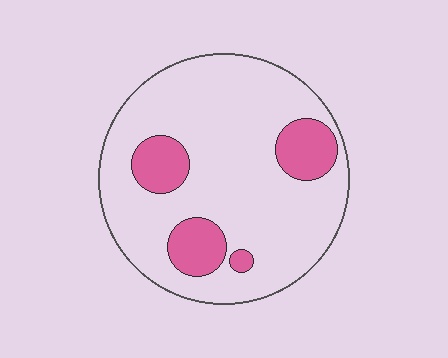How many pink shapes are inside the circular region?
4.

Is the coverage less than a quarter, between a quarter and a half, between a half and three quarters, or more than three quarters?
Less than a quarter.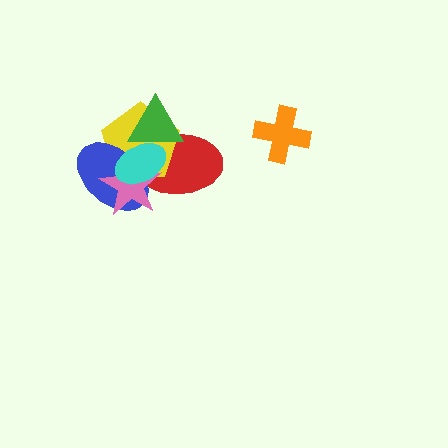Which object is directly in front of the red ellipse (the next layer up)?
The yellow pentagon is directly in front of the red ellipse.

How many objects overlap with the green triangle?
3 objects overlap with the green triangle.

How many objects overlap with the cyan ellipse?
5 objects overlap with the cyan ellipse.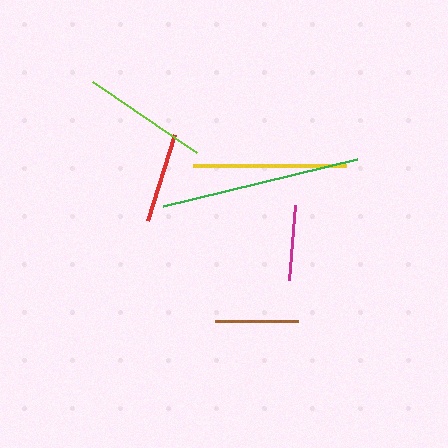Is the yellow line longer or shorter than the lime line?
The yellow line is longer than the lime line.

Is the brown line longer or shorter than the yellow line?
The yellow line is longer than the brown line.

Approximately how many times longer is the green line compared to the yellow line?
The green line is approximately 1.3 times the length of the yellow line.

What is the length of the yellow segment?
The yellow segment is approximately 153 pixels long.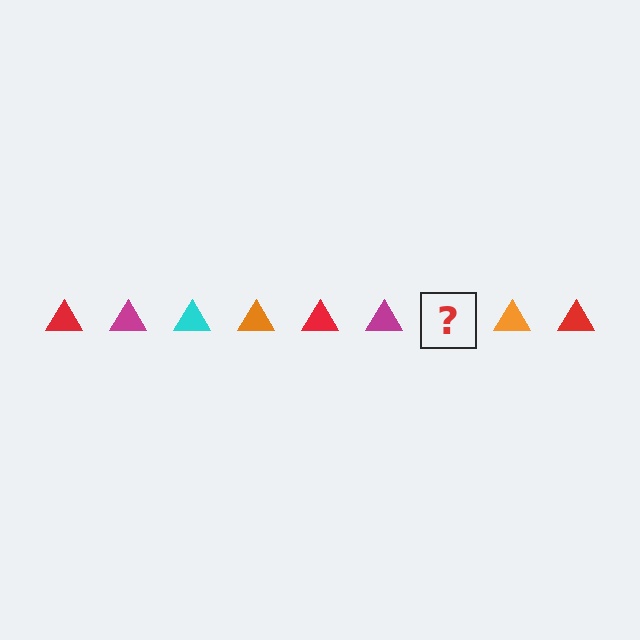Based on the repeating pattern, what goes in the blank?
The blank should be a cyan triangle.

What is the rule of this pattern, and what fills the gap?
The rule is that the pattern cycles through red, magenta, cyan, orange triangles. The gap should be filled with a cyan triangle.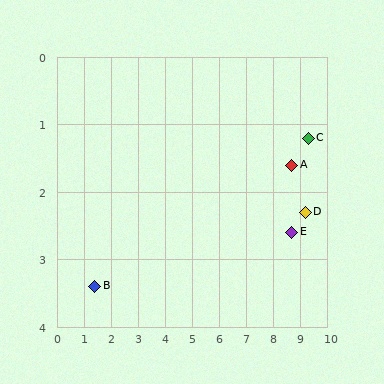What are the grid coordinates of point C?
Point C is at approximately (9.3, 1.2).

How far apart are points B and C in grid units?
Points B and C are about 8.2 grid units apart.